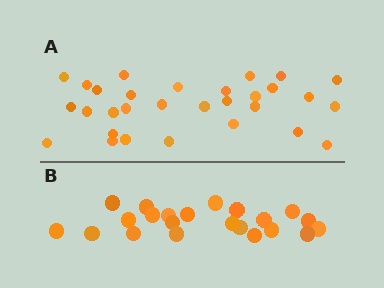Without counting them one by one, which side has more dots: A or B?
Region A (the top region) has more dots.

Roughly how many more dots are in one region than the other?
Region A has roughly 8 or so more dots than region B.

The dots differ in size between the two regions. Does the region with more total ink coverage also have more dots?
No. Region B has more total ink coverage because its dots are larger, but region A actually contains more individual dots. Total area can be misleading — the number of items is what matters here.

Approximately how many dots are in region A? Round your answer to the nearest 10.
About 30 dots.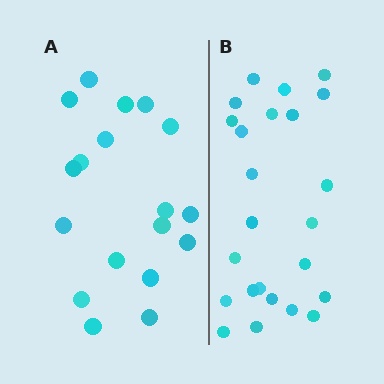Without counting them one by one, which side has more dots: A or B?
Region B (the right region) has more dots.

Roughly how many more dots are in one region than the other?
Region B has about 6 more dots than region A.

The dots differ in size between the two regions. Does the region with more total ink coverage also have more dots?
No. Region A has more total ink coverage because its dots are larger, but region B actually contains more individual dots. Total area can be misleading — the number of items is what matters here.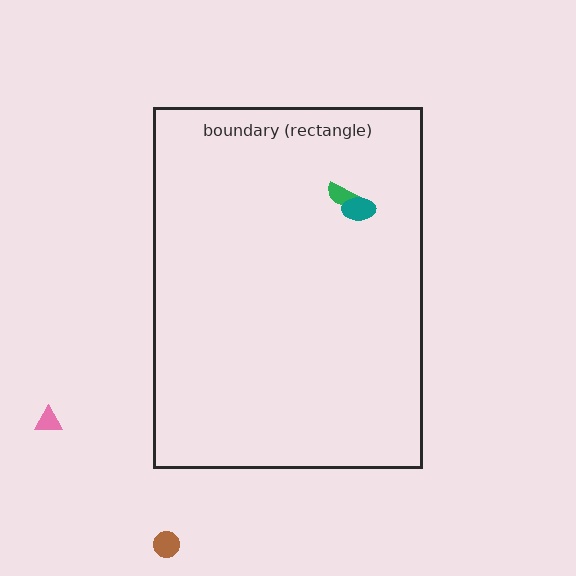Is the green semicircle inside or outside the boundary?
Inside.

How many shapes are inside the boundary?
2 inside, 2 outside.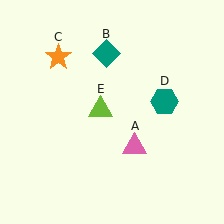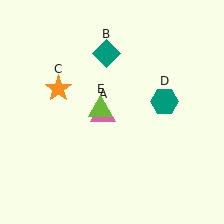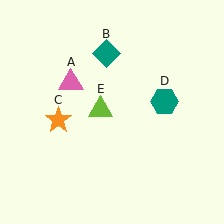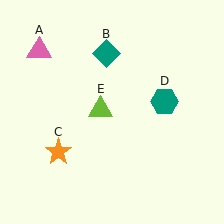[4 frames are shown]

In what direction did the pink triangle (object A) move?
The pink triangle (object A) moved up and to the left.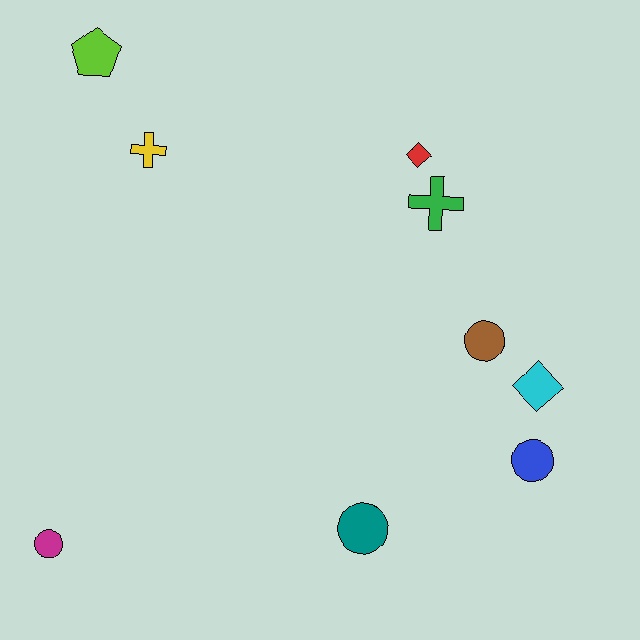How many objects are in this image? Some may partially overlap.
There are 9 objects.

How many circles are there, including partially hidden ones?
There are 4 circles.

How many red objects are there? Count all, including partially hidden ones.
There is 1 red object.